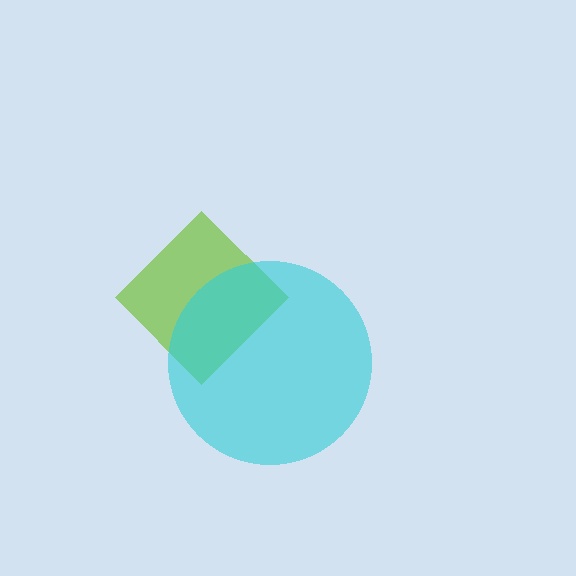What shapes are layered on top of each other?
The layered shapes are: a lime diamond, a cyan circle.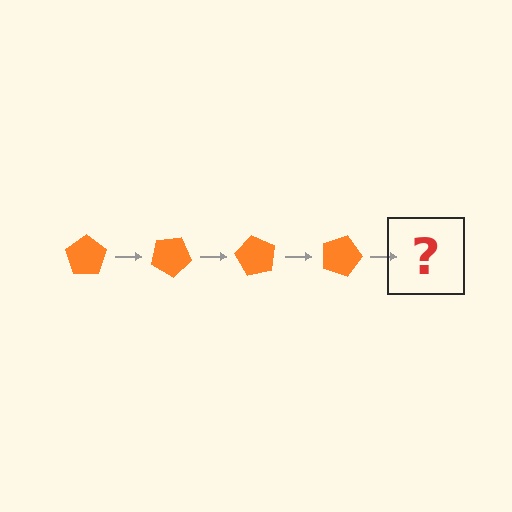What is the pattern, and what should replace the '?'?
The pattern is that the pentagon rotates 30 degrees each step. The '?' should be an orange pentagon rotated 120 degrees.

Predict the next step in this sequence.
The next step is an orange pentagon rotated 120 degrees.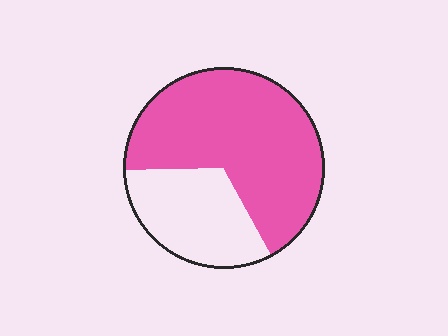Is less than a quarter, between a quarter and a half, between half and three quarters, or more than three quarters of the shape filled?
Between half and three quarters.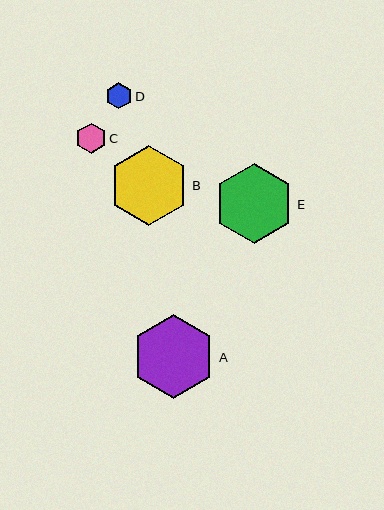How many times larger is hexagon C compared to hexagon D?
Hexagon C is approximately 1.2 times the size of hexagon D.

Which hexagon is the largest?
Hexagon A is the largest with a size of approximately 83 pixels.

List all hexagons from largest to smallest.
From largest to smallest: A, B, E, C, D.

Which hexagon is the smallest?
Hexagon D is the smallest with a size of approximately 26 pixels.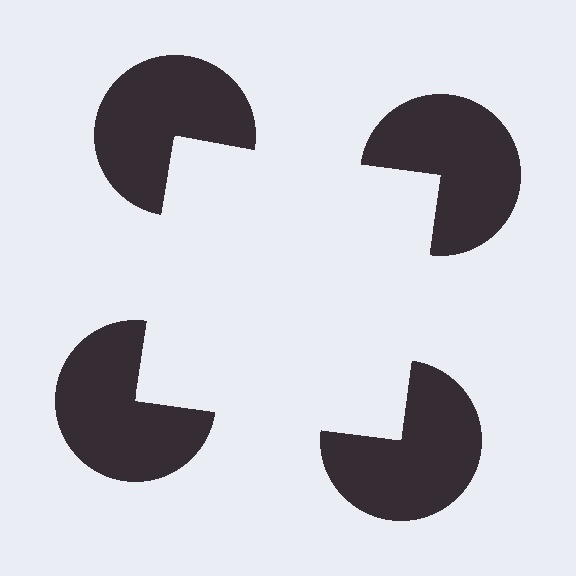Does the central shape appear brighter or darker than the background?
It typically appears slightly brighter than the background, even though no actual brightness change is drawn.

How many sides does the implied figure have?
4 sides.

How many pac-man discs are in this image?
There are 4 — one at each vertex of the illusory square.